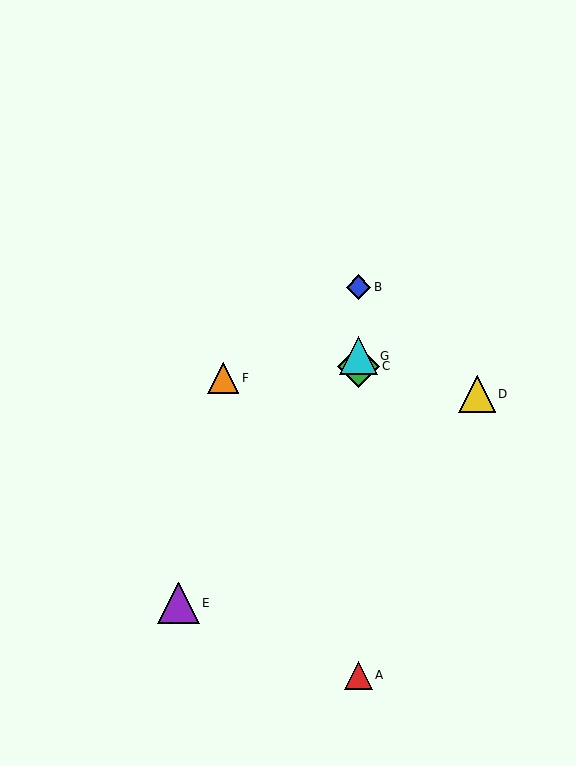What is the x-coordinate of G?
Object G is at x≈358.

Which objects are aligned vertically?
Objects A, B, C, G are aligned vertically.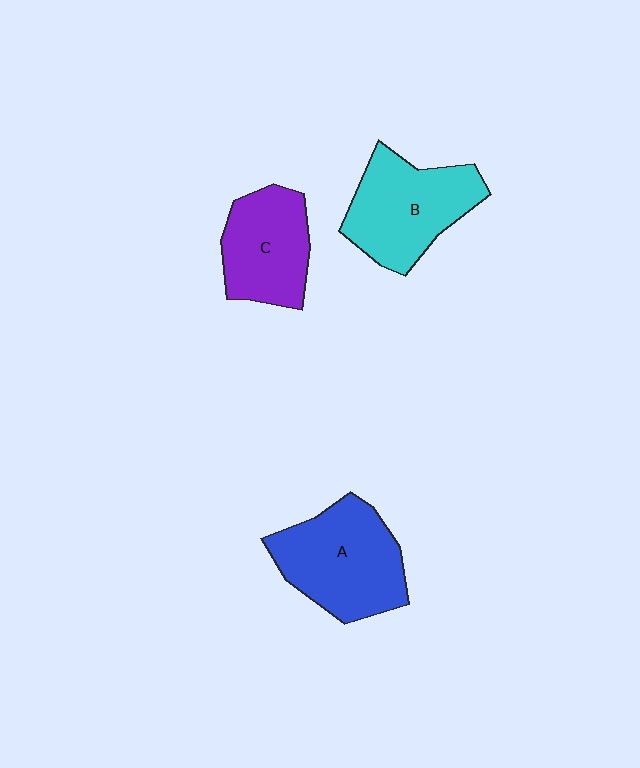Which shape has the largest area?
Shape A (blue).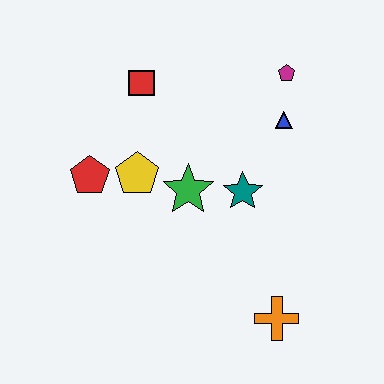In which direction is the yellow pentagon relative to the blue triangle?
The yellow pentagon is to the left of the blue triangle.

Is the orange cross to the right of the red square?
Yes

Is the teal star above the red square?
No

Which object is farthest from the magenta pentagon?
The orange cross is farthest from the magenta pentagon.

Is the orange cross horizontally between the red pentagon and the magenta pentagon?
Yes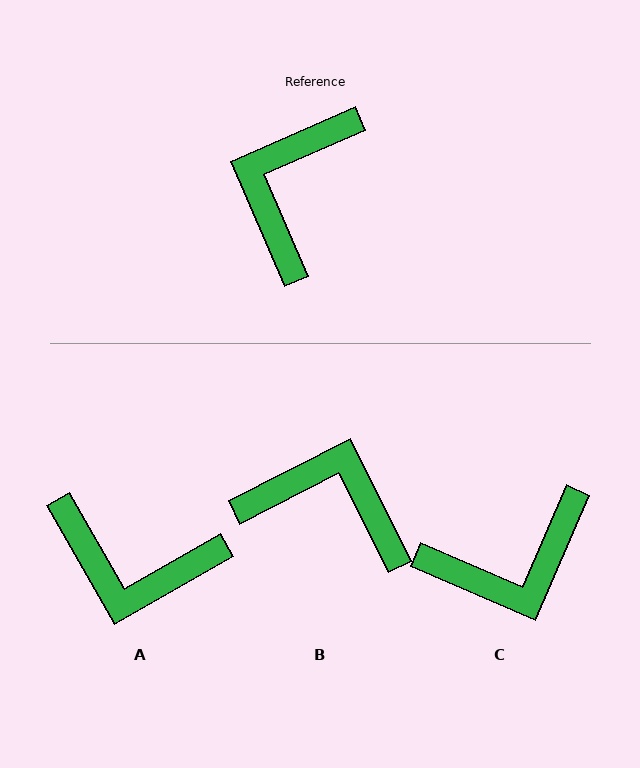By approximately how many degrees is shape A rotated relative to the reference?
Approximately 96 degrees counter-clockwise.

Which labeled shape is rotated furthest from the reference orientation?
C, about 133 degrees away.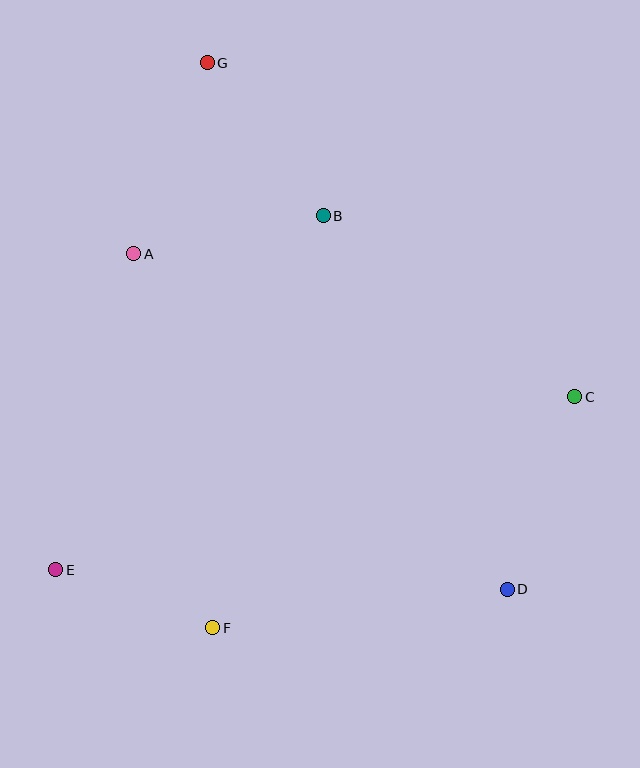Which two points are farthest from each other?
Points D and G are farthest from each other.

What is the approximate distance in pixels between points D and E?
The distance between D and E is approximately 452 pixels.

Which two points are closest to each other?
Points E and F are closest to each other.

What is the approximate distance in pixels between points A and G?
The distance between A and G is approximately 205 pixels.